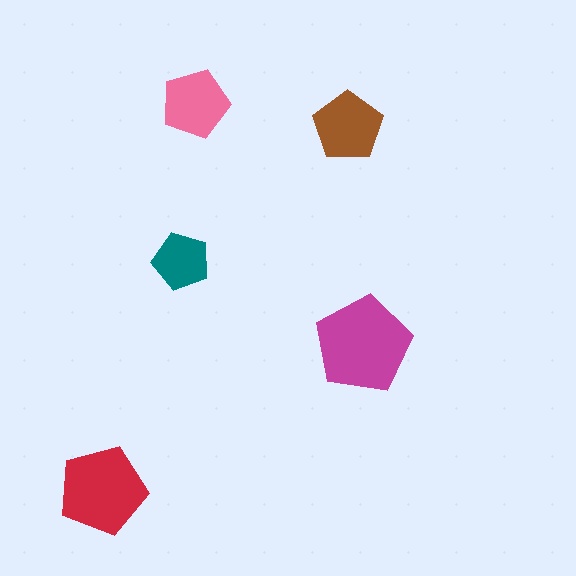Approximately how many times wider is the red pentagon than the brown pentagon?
About 1.5 times wider.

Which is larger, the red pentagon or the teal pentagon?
The red one.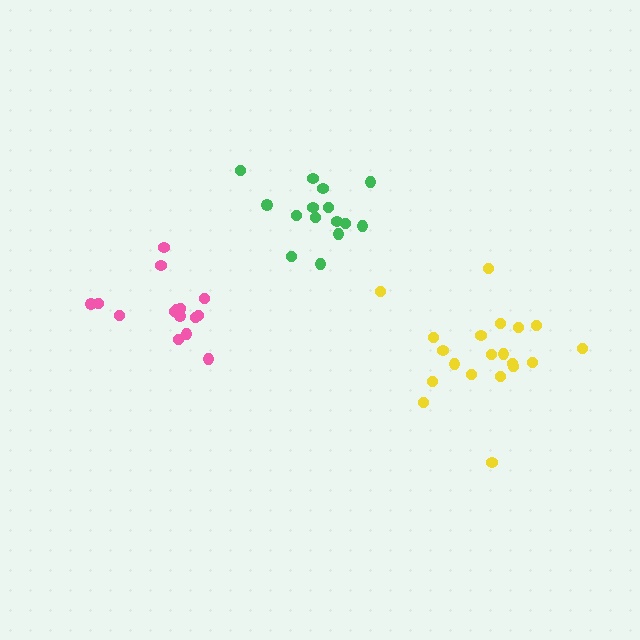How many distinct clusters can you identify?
There are 3 distinct clusters.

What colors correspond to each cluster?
The clusters are colored: yellow, pink, green.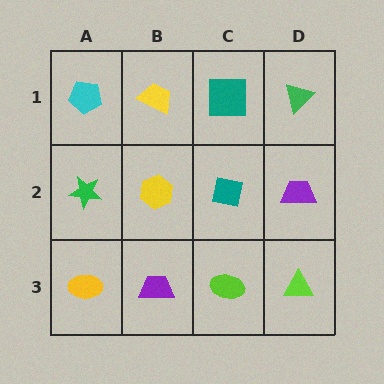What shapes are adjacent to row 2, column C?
A teal square (row 1, column C), a lime ellipse (row 3, column C), a yellow hexagon (row 2, column B), a purple trapezoid (row 2, column D).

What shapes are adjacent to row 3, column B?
A yellow hexagon (row 2, column B), a yellow ellipse (row 3, column A), a lime ellipse (row 3, column C).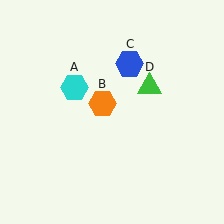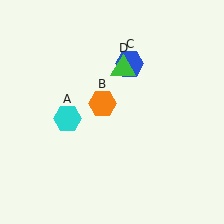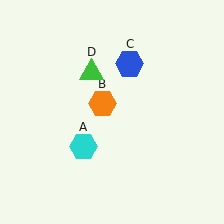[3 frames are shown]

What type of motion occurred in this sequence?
The cyan hexagon (object A), green triangle (object D) rotated counterclockwise around the center of the scene.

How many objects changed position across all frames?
2 objects changed position: cyan hexagon (object A), green triangle (object D).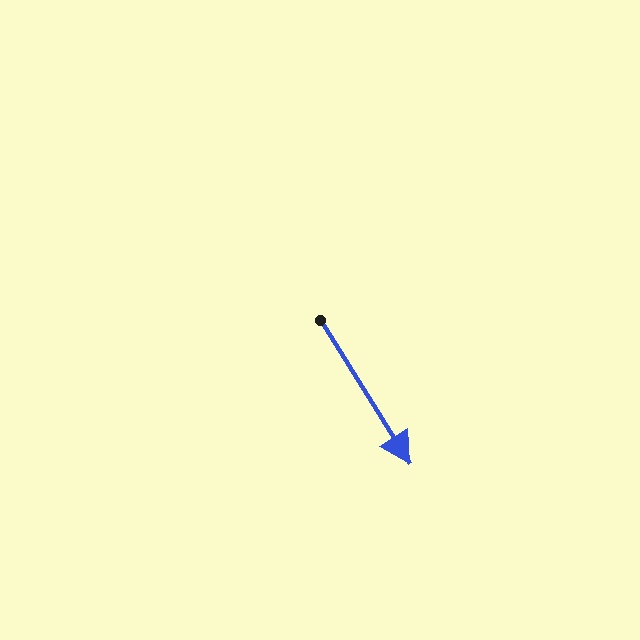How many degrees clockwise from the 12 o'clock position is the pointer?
Approximately 148 degrees.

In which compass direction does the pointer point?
Southeast.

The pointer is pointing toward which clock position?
Roughly 5 o'clock.